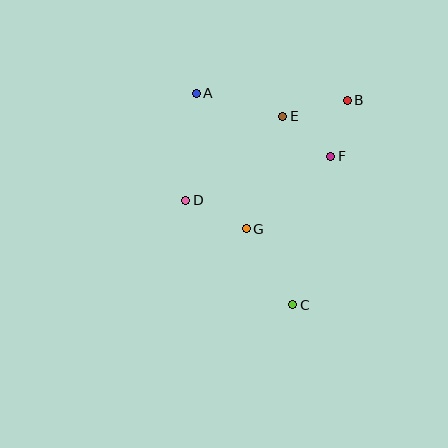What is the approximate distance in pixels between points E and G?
The distance between E and G is approximately 119 pixels.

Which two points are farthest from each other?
Points A and C are farthest from each other.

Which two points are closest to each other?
Points B and F are closest to each other.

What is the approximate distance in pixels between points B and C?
The distance between B and C is approximately 211 pixels.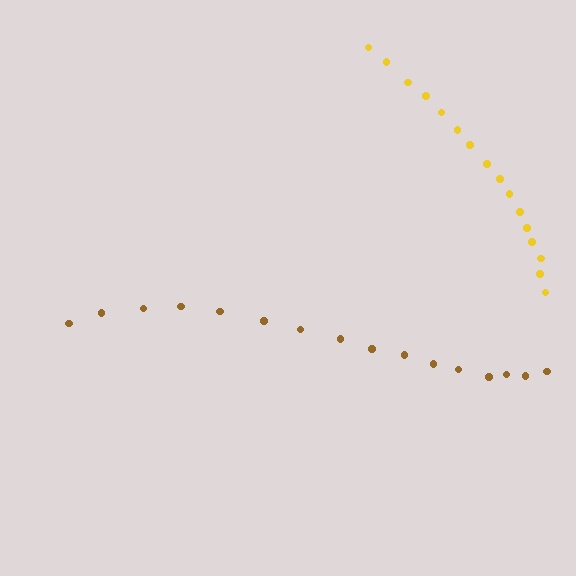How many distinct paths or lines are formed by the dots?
There are 2 distinct paths.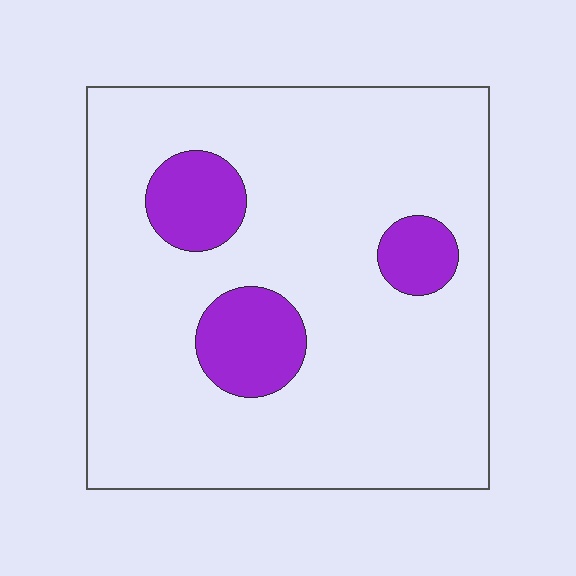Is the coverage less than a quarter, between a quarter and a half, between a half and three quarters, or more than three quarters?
Less than a quarter.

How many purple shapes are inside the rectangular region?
3.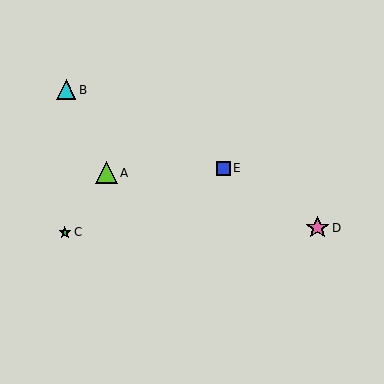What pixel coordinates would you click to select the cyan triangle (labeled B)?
Click at (66, 90) to select the cyan triangle B.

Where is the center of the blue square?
The center of the blue square is at (224, 168).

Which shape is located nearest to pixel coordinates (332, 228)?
The pink star (labeled D) at (318, 228) is nearest to that location.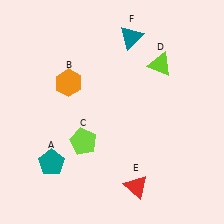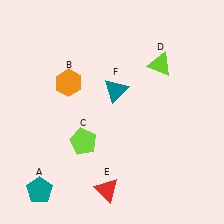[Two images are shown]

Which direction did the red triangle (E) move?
The red triangle (E) moved left.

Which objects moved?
The objects that moved are: the teal pentagon (A), the red triangle (E), the teal triangle (F).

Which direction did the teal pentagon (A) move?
The teal pentagon (A) moved down.